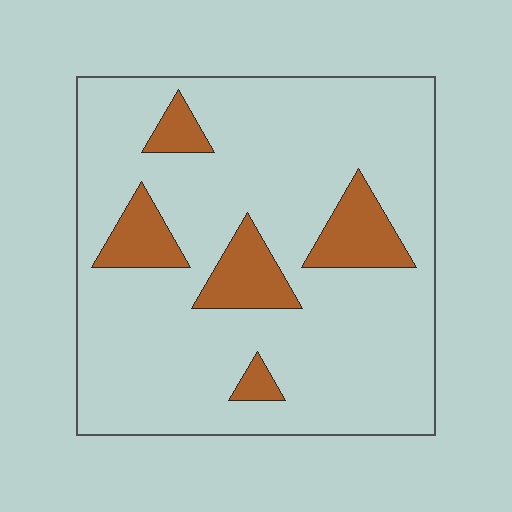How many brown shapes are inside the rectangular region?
5.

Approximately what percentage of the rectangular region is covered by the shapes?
Approximately 15%.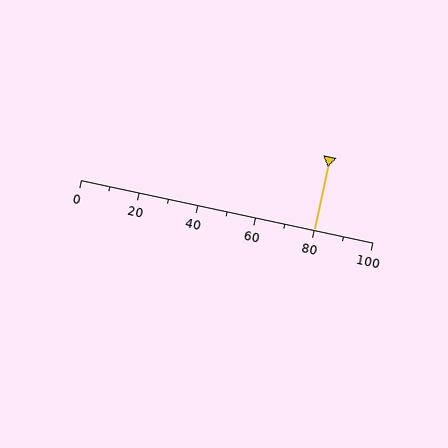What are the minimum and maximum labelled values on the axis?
The axis runs from 0 to 100.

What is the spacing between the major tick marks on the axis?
The major ticks are spaced 20 apart.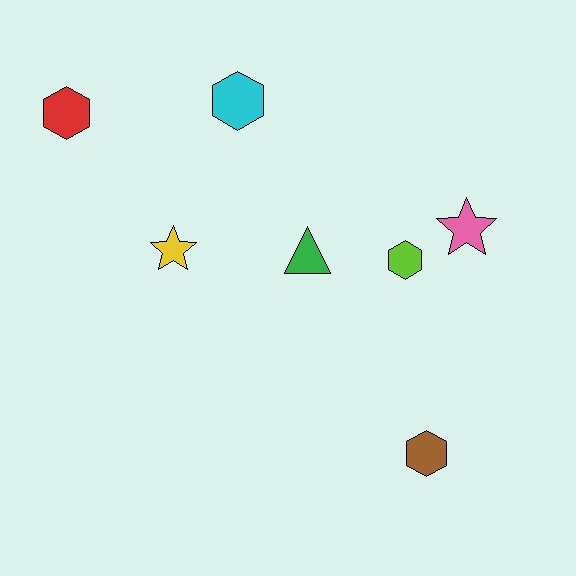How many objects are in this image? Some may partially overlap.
There are 7 objects.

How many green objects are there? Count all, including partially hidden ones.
There is 1 green object.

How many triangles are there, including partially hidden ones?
There is 1 triangle.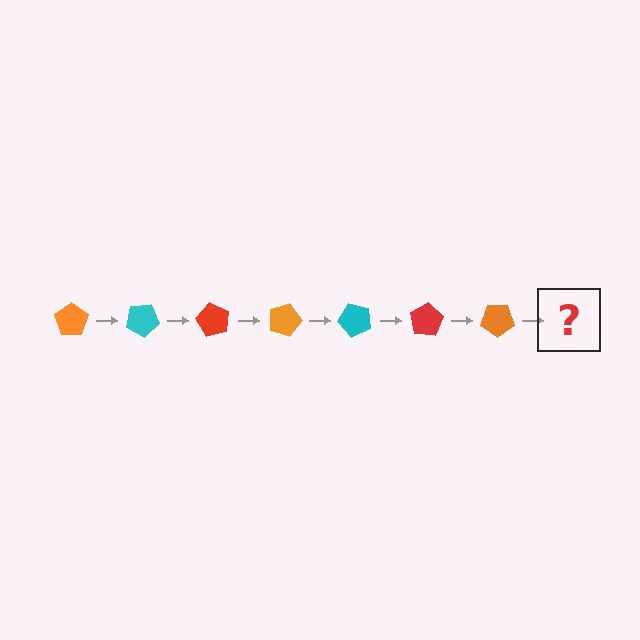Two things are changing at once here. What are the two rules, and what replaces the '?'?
The two rules are that it rotates 30 degrees each step and the color cycles through orange, cyan, and red. The '?' should be a cyan pentagon, rotated 210 degrees from the start.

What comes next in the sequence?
The next element should be a cyan pentagon, rotated 210 degrees from the start.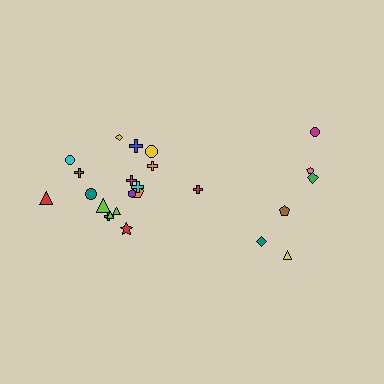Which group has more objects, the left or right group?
The left group.